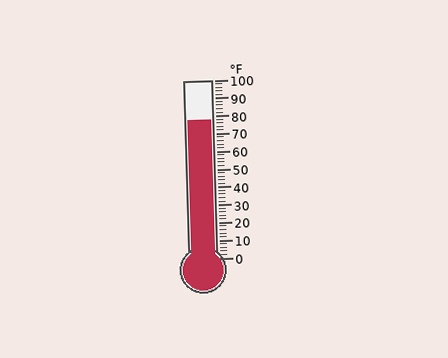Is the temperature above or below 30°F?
The temperature is above 30°F.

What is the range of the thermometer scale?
The thermometer scale ranges from 0°F to 100°F.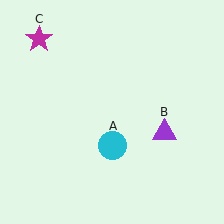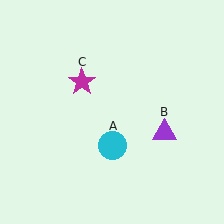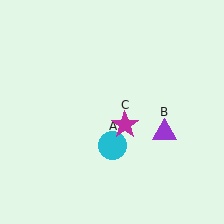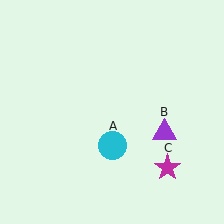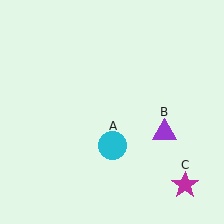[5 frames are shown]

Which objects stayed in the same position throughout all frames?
Cyan circle (object A) and purple triangle (object B) remained stationary.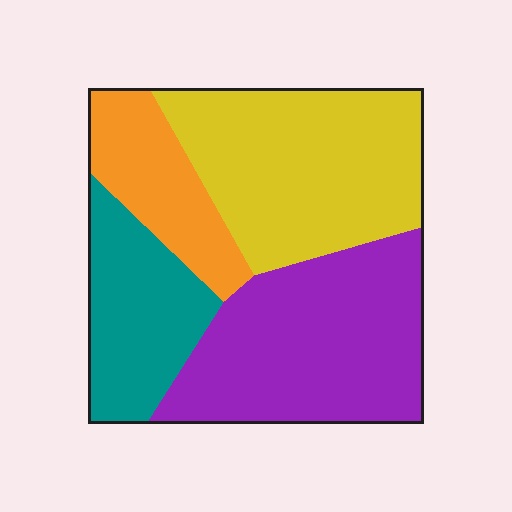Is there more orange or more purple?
Purple.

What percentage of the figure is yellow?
Yellow covers around 35% of the figure.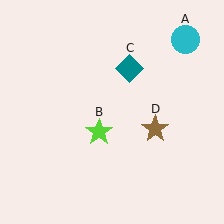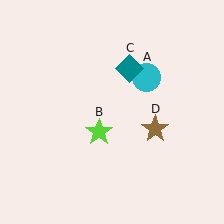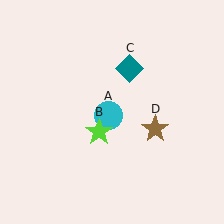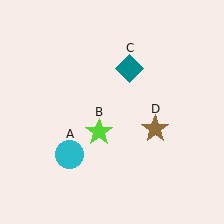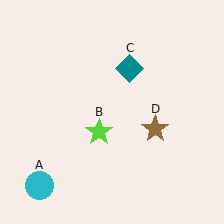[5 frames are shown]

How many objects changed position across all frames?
1 object changed position: cyan circle (object A).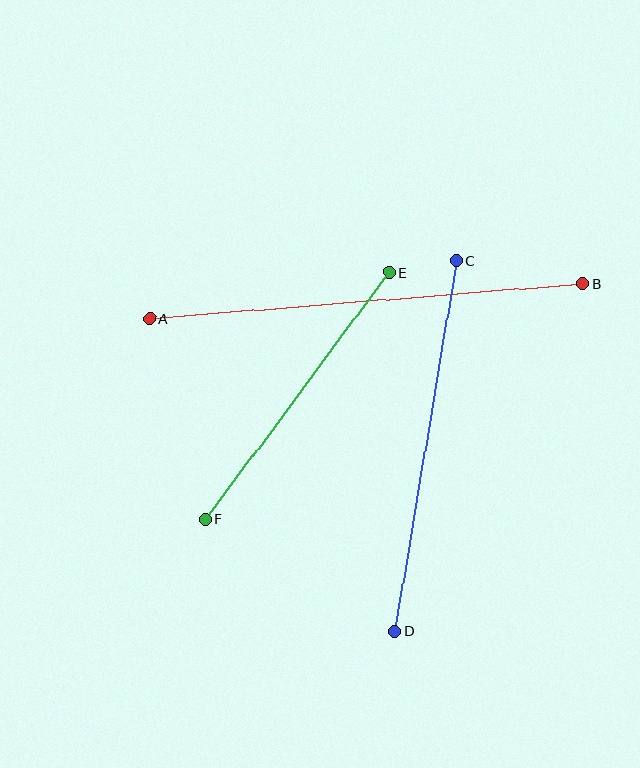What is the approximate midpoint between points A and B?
The midpoint is at approximately (366, 301) pixels.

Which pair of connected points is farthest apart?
Points A and B are farthest apart.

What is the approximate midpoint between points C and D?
The midpoint is at approximately (426, 446) pixels.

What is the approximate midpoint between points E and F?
The midpoint is at approximately (297, 396) pixels.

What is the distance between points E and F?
The distance is approximately 308 pixels.